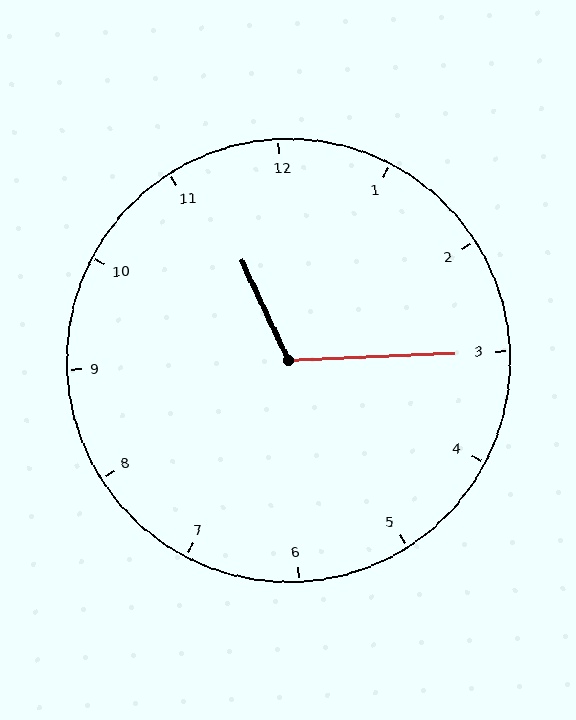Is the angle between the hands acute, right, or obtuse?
It is obtuse.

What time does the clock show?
11:15.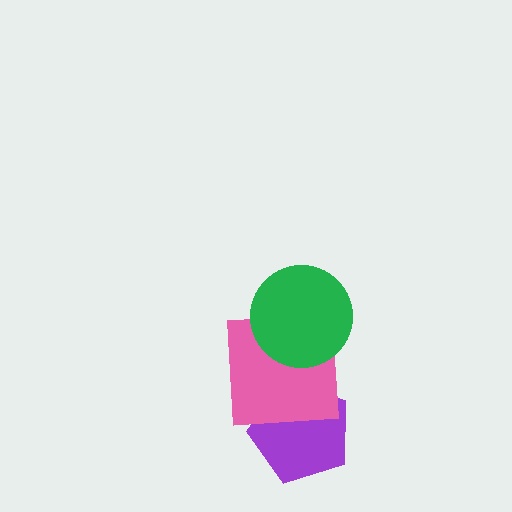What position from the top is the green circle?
The green circle is 1st from the top.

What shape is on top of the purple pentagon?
The pink square is on top of the purple pentagon.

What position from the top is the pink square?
The pink square is 2nd from the top.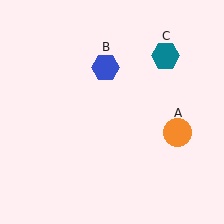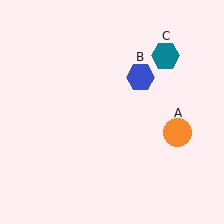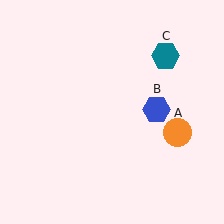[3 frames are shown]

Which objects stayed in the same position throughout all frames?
Orange circle (object A) and teal hexagon (object C) remained stationary.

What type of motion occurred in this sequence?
The blue hexagon (object B) rotated clockwise around the center of the scene.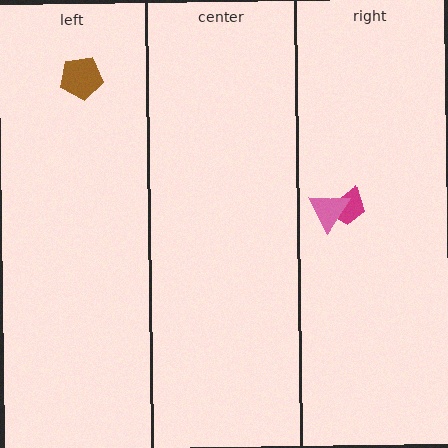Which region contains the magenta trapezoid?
The right region.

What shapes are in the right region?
The magenta trapezoid, the pink triangle.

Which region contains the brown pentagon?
The left region.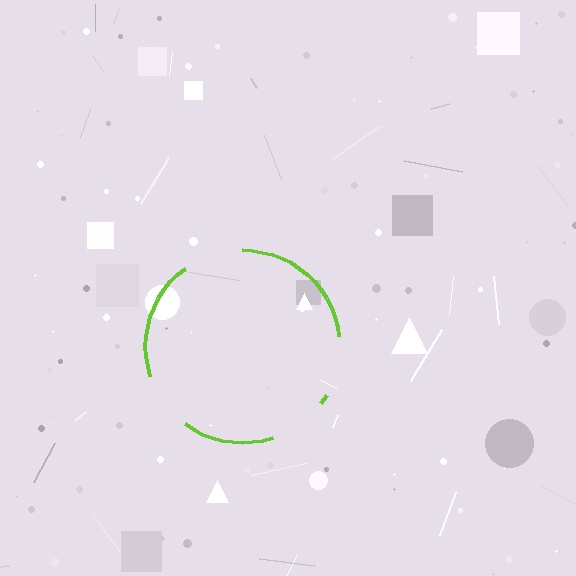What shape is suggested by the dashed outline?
The dashed outline suggests a circle.